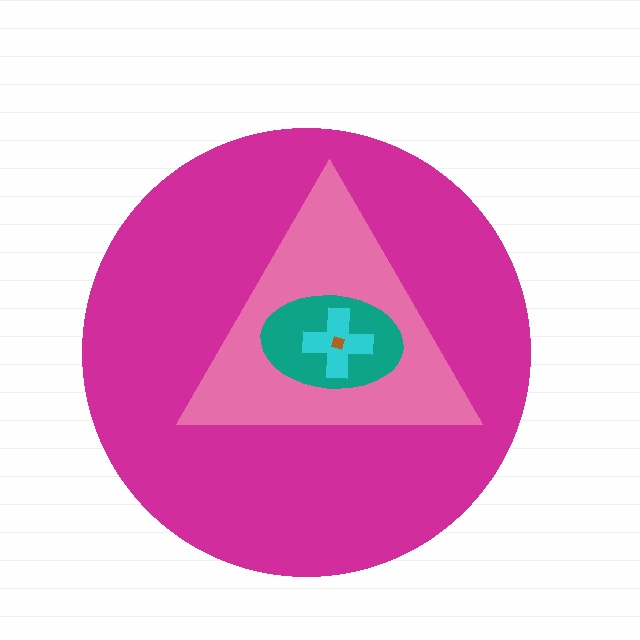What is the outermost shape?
The magenta circle.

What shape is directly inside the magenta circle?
The pink triangle.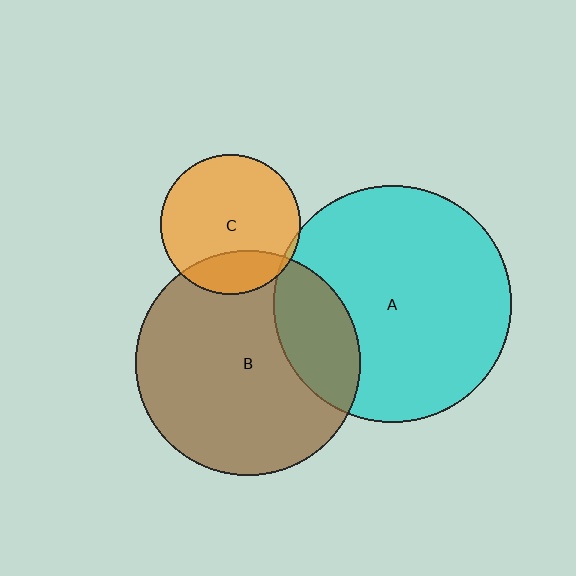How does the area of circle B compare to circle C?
Approximately 2.6 times.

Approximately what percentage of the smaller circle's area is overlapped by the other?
Approximately 25%.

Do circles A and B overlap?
Yes.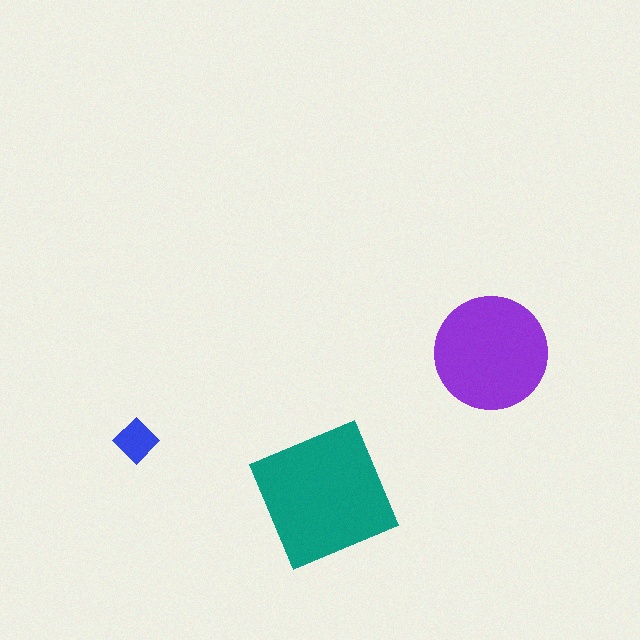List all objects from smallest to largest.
The blue diamond, the purple circle, the teal square.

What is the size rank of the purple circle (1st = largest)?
2nd.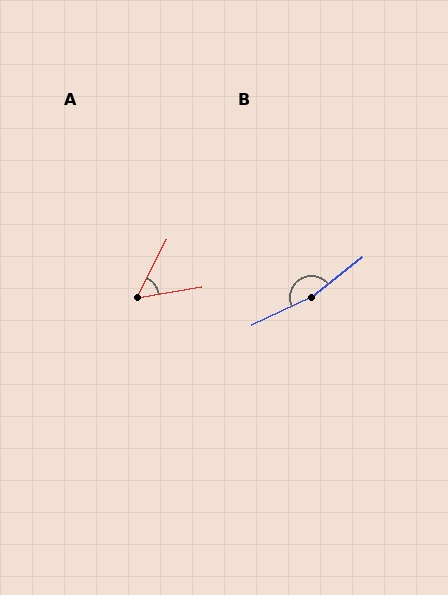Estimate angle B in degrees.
Approximately 167 degrees.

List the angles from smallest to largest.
A (53°), B (167°).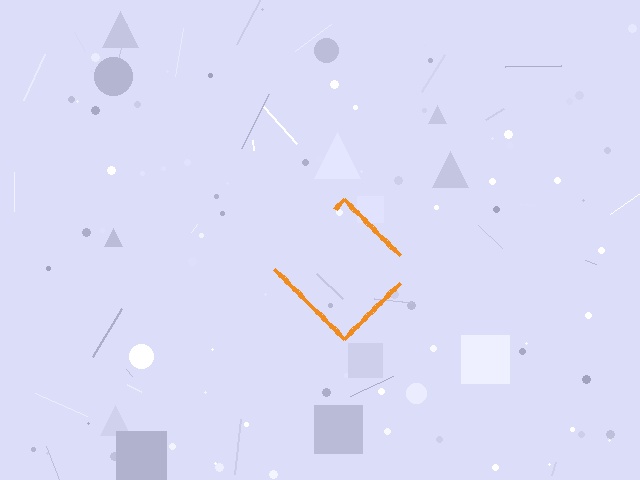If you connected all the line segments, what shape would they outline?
They would outline a diamond.